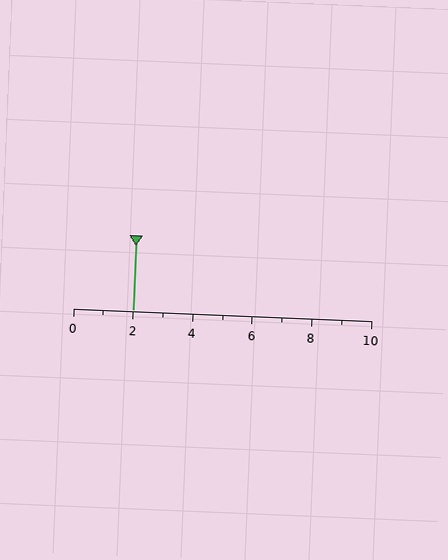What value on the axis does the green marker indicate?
The marker indicates approximately 2.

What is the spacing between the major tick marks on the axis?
The major ticks are spaced 2 apart.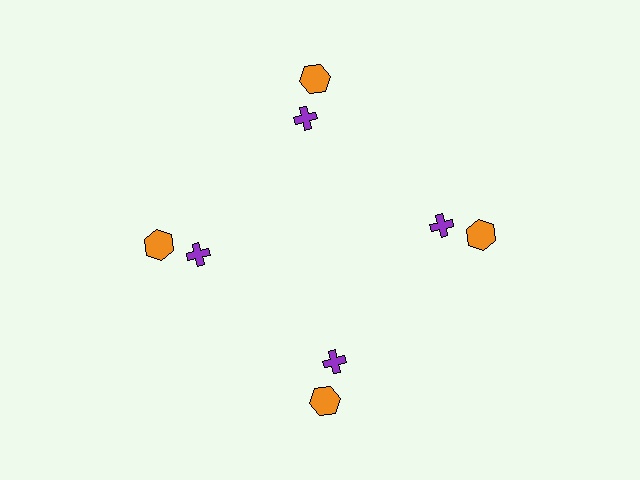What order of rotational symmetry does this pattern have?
This pattern has 4-fold rotational symmetry.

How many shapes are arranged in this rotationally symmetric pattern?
There are 8 shapes, arranged in 4 groups of 2.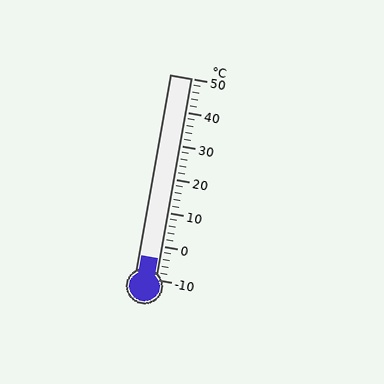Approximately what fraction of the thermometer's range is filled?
The thermometer is filled to approximately 10% of its range.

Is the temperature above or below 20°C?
The temperature is below 20°C.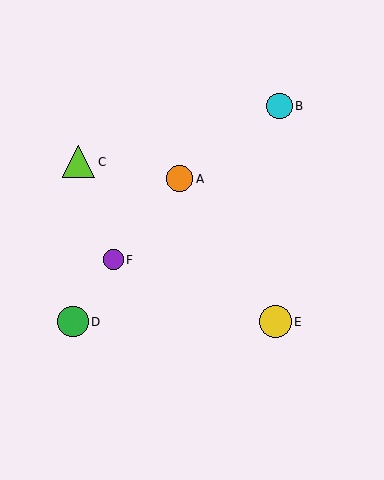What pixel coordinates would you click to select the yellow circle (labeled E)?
Click at (276, 322) to select the yellow circle E.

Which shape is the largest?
The lime triangle (labeled C) is the largest.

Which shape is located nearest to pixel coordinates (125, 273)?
The purple circle (labeled F) at (113, 260) is nearest to that location.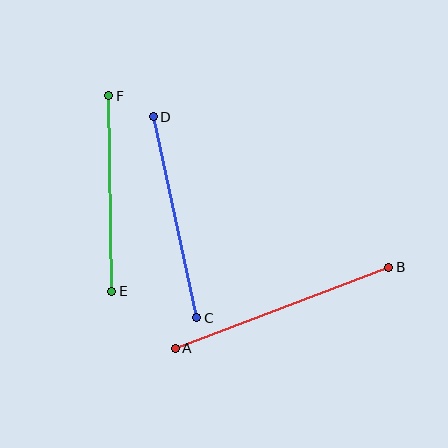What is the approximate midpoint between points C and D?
The midpoint is at approximately (175, 217) pixels.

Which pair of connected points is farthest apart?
Points A and B are farthest apart.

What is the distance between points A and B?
The distance is approximately 228 pixels.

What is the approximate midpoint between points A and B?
The midpoint is at approximately (282, 308) pixels.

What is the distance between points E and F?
The distance is approximately 195 pixels.